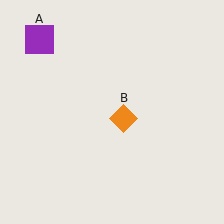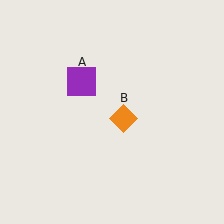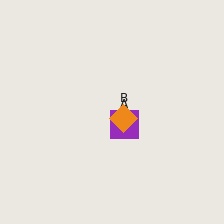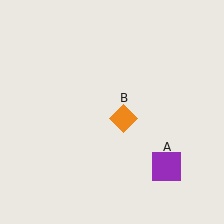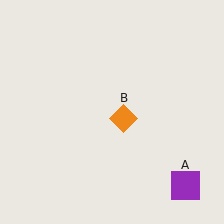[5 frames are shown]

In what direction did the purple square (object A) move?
The purple square (object A) moved down and to the right.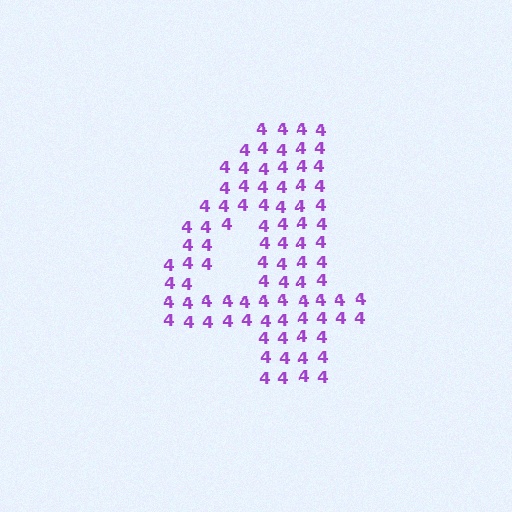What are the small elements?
The small elements are digit 4's.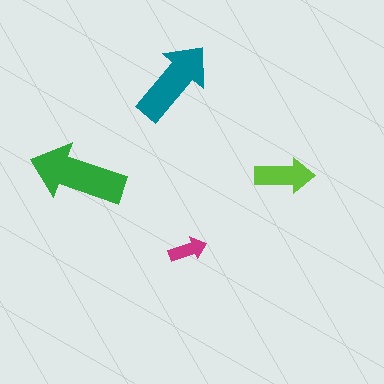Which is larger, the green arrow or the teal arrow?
The green one.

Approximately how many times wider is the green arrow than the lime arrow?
About 1.5 times wider.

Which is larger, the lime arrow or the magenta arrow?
The lime one.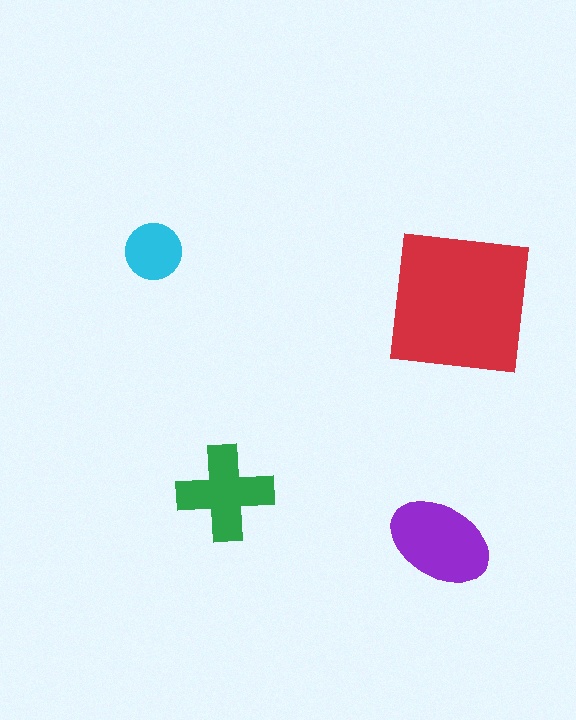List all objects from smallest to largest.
The cyan circle, the green cross, the purple ellipse, the red square.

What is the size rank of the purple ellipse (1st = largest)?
2nd.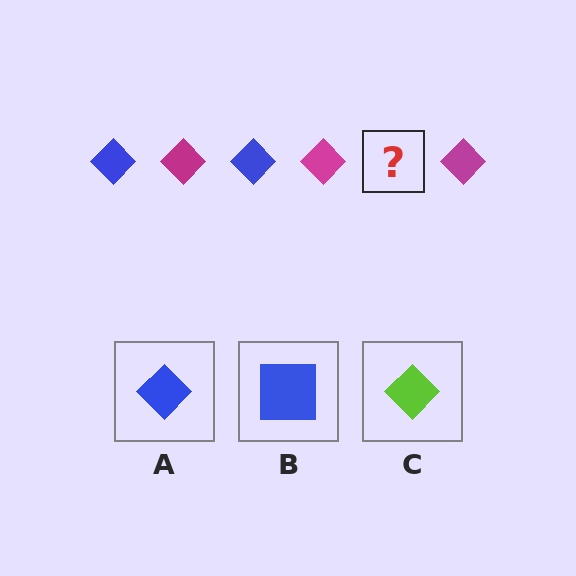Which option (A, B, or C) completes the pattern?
A.